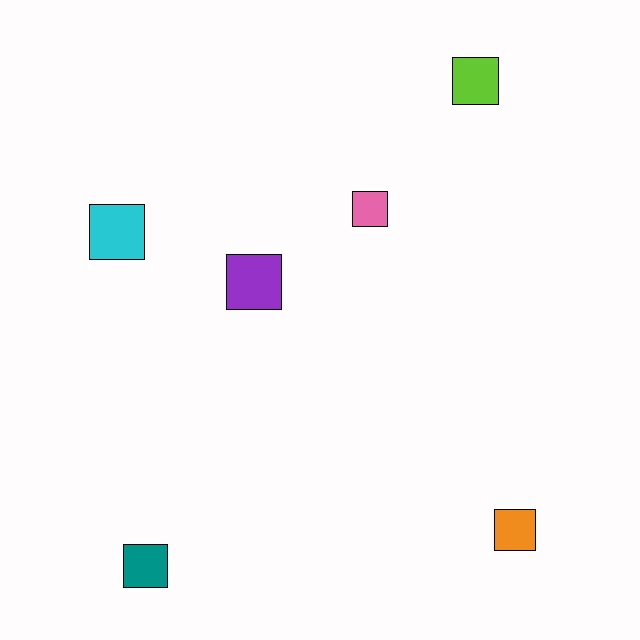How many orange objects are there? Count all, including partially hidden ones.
There is 1 orange object.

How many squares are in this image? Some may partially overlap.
There are 6 squares.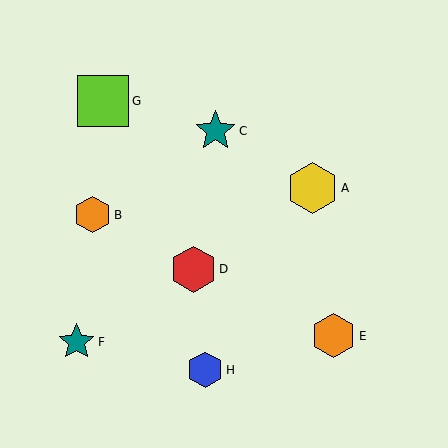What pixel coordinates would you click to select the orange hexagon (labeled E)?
Click at (334, 336) to select the orange hexagon E.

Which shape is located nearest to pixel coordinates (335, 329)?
The orange hexagon (labeled E) at (334, 336) is nearest to that location.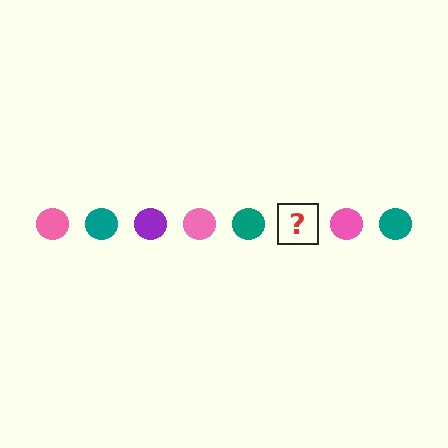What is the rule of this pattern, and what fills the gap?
The rule is that the pattern cycles through pink, teal, purple circles. The gap should be filled with a purple circle.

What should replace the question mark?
The question mark should be replaced with a purple circle.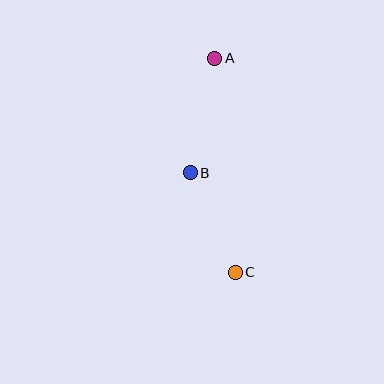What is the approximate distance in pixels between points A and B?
The distance between A and B is approximately 117 pixels.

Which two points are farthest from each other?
Points A and C are farthest from each other.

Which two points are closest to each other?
Points B and C are closest to each other.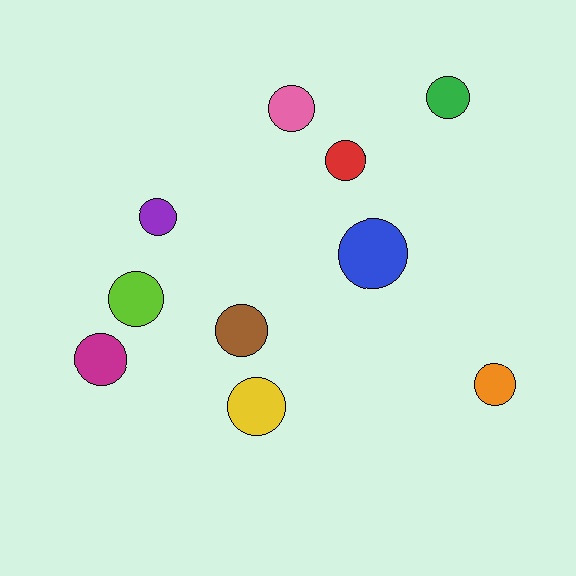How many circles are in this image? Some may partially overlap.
There are 10 circles.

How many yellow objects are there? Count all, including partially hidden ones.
There is 1 yellow object.